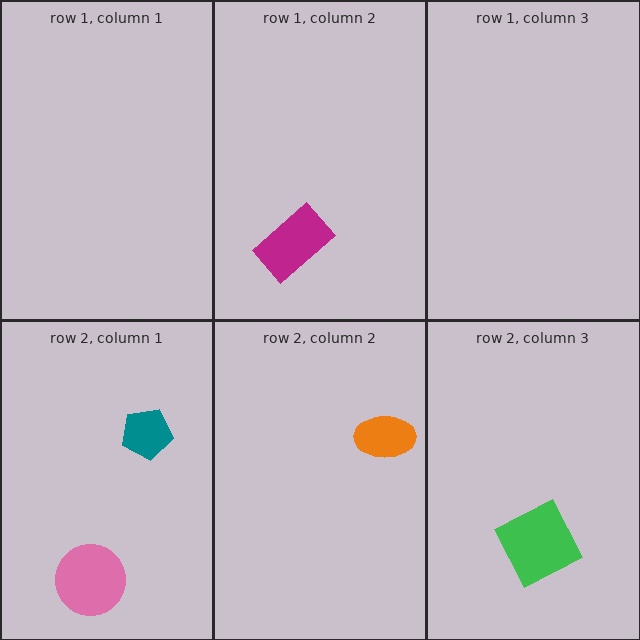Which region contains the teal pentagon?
The row 2, column 1 region.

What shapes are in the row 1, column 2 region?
The magenta rectangle.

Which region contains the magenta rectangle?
The row 1, column 2 region.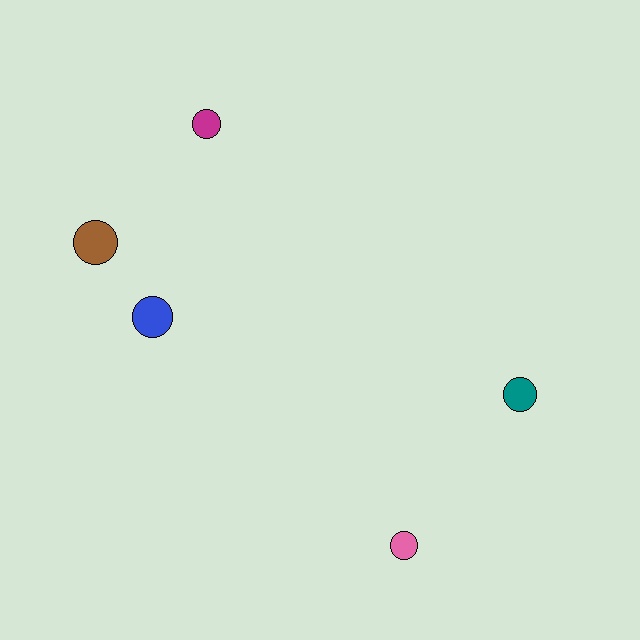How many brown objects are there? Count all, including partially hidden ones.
There is 1 brown object.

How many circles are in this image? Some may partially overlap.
There are 5 circles.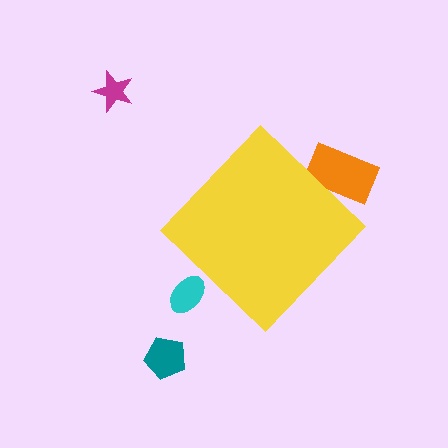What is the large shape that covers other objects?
A yellow diamond.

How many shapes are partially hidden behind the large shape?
2 shapes are partially hidden.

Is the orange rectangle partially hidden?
Yes, the orange rectangle is partially hidden behind the yellow diamond.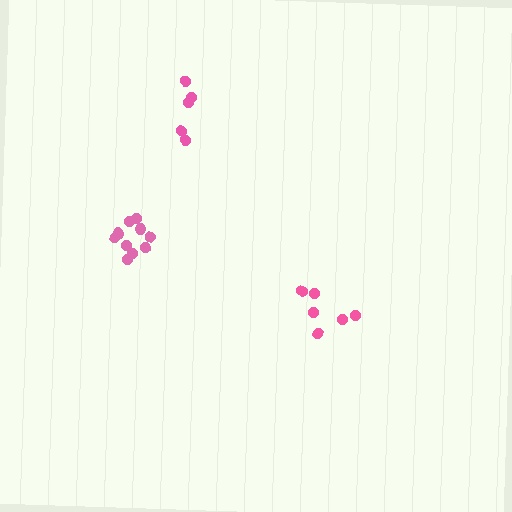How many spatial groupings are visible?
There are 3 spatial groupings.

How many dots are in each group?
Group 1: 10 dots, Group 2: 6 dots, Group 3: 5 dots (21 total).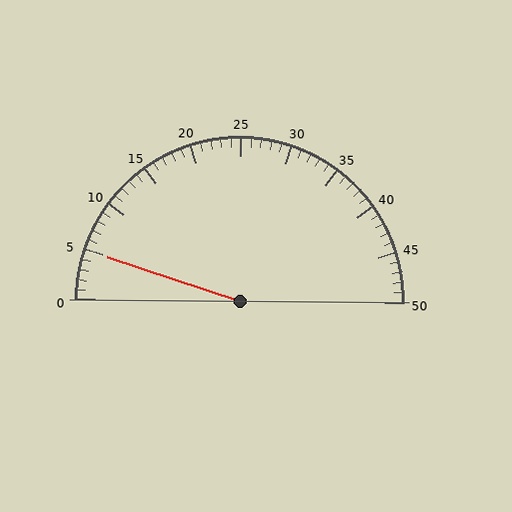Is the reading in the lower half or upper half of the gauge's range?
The reading is in the lower half of the range (0 to 50).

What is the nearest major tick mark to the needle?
The nearest major tick mark is 5.